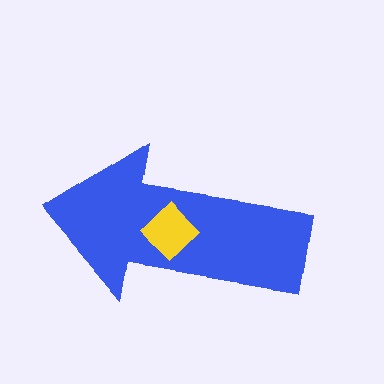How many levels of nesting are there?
2.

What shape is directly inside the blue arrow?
The yellow diamond.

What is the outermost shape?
The blue arrow.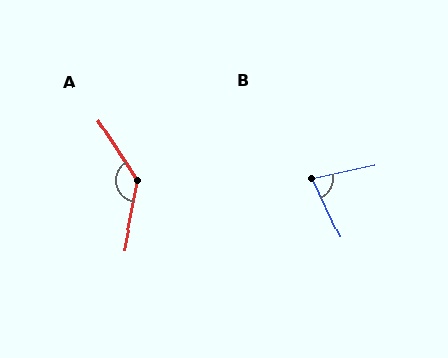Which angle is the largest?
A, at approximately 136 degrees.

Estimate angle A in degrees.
Approximately 136 degrees.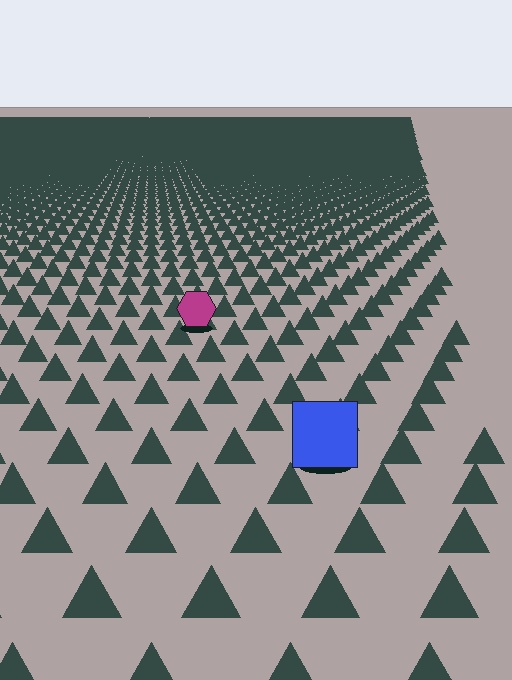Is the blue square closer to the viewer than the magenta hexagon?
Yes. The blue square is closer — you can tell from the texture gradient: the ground texture is coarser near it.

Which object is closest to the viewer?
The blue square is closest. The texture marks near it are larger and more spread out.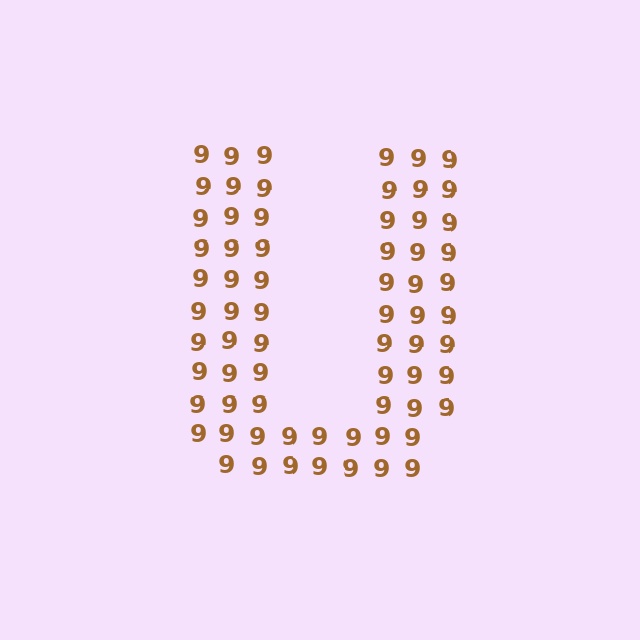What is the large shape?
The large shape is the letter U.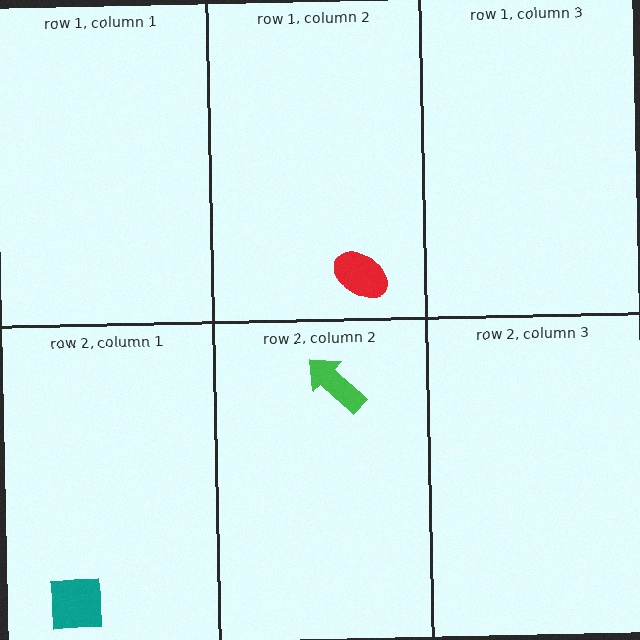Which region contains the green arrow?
The row 2, column 2 region.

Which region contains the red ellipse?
The row 1, column 2 region.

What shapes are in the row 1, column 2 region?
The red ellipse.